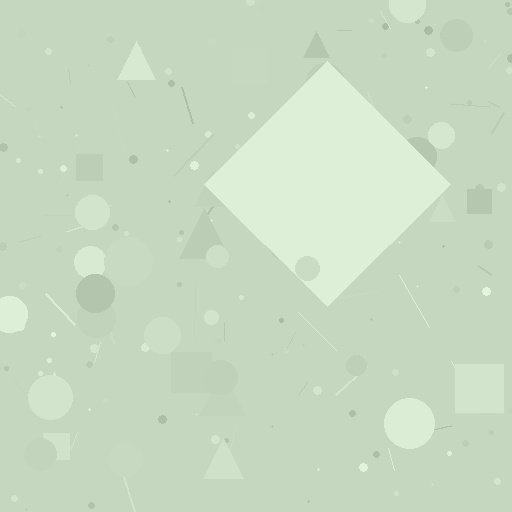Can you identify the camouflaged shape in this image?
The camouflaged shape is a diamond.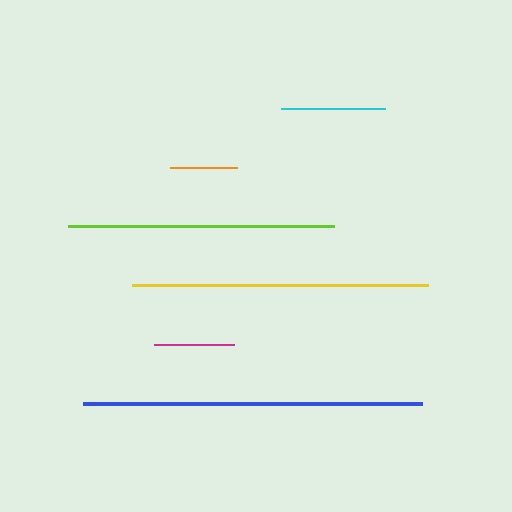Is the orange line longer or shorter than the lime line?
The lime line is longer than the orange line.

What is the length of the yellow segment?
The yellow segment is approximately 296 pixels long.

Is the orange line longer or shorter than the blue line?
The blue line is longer than the orange line.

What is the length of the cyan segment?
The cyan segment is approximately 104 pixels long.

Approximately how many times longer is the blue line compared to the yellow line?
The blue line is approximately 1.1 times the length of the yellow line.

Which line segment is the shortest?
The orange line is the shortest at approximately 67 pixels.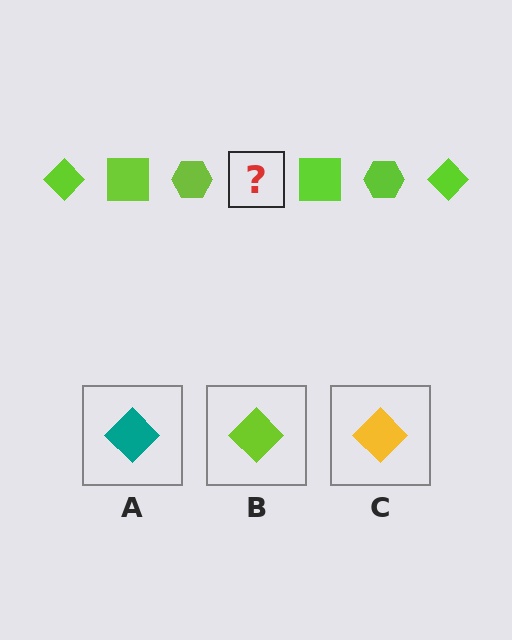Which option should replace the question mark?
Option B.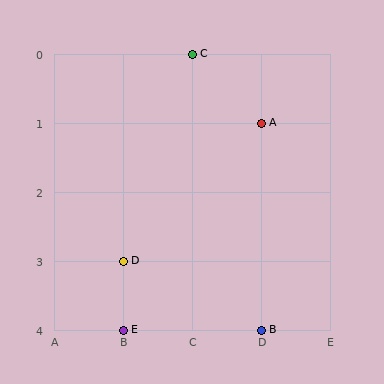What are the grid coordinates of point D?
Point D is at grid coordinates (B, 3).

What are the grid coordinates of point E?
Point E is at grid coordinates (B, 4).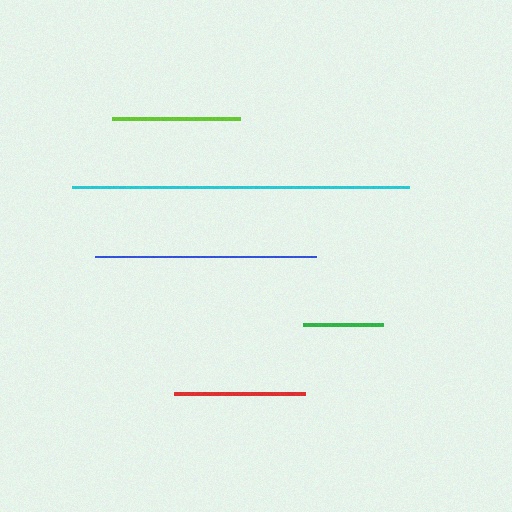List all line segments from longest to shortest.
From longest to shortest: cyan, blue, red, lime, green.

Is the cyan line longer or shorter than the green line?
The cyan line is longer than the green line.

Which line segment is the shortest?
The green line is the shortest at approximately 79 pixels.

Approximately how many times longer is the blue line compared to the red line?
The blue line is approximately 1.7 times the length of the red line.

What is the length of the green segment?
The green segment is approximately 79 pixels long.